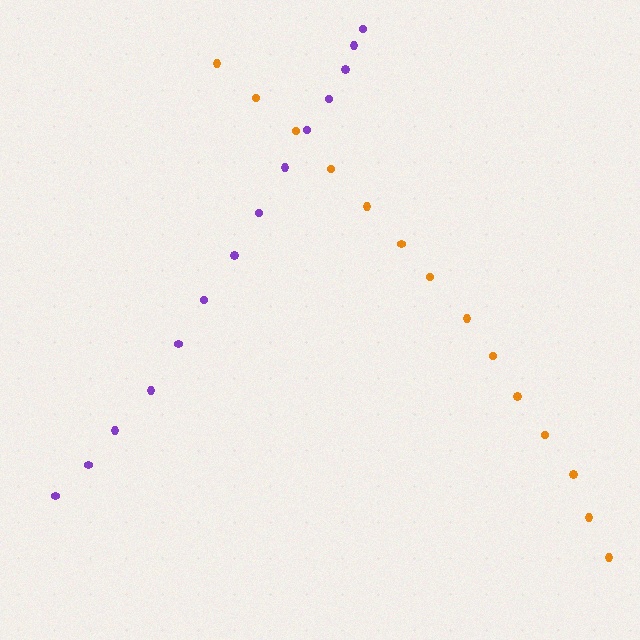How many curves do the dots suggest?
There are 2 distinct paths.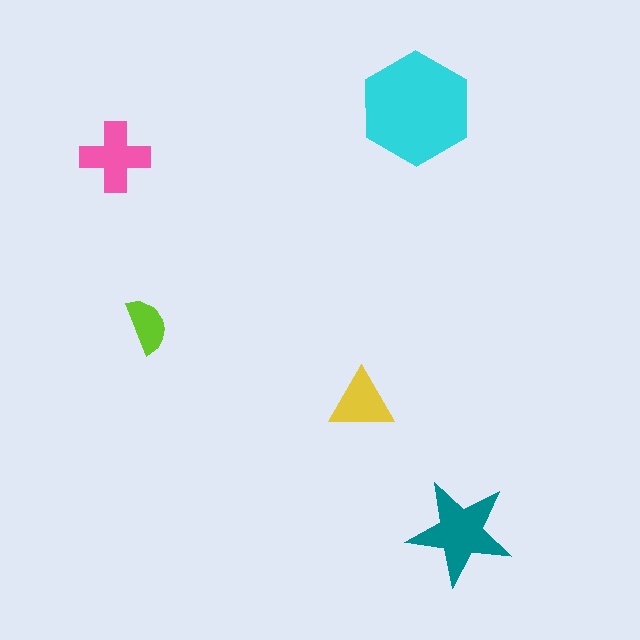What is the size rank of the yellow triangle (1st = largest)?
4th.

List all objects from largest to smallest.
The cyan hexagon, the teal star, the pink cross, the yellow triangle, the lime semicircle.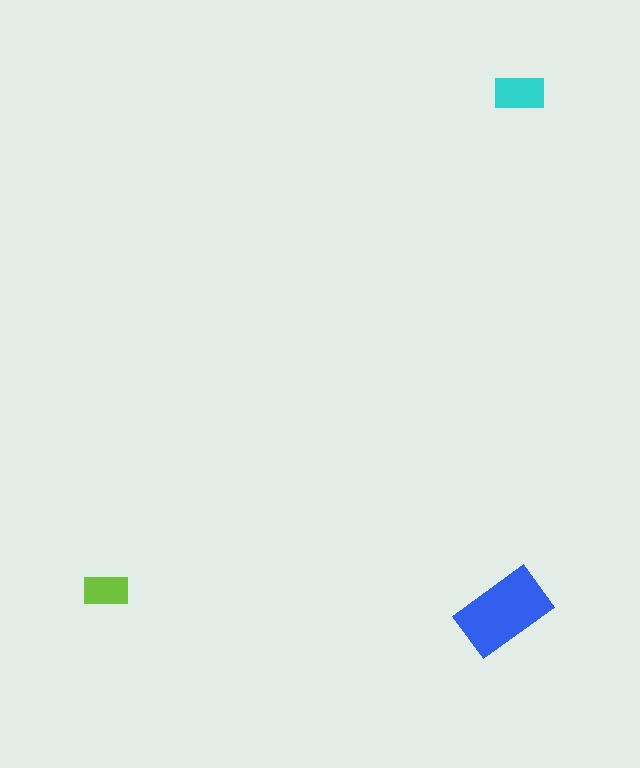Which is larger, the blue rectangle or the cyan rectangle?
The blue one.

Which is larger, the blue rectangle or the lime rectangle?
The blue one.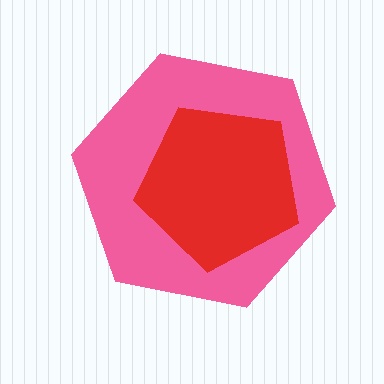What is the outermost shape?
The pink hexagon.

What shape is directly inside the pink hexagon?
The red pentagon.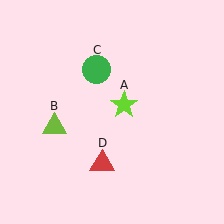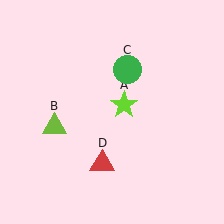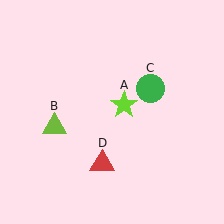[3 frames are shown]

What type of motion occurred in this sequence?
The green circle (object C) rotated clockwise around the center of the scene.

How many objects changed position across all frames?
1 object changed position: green circle (object C).